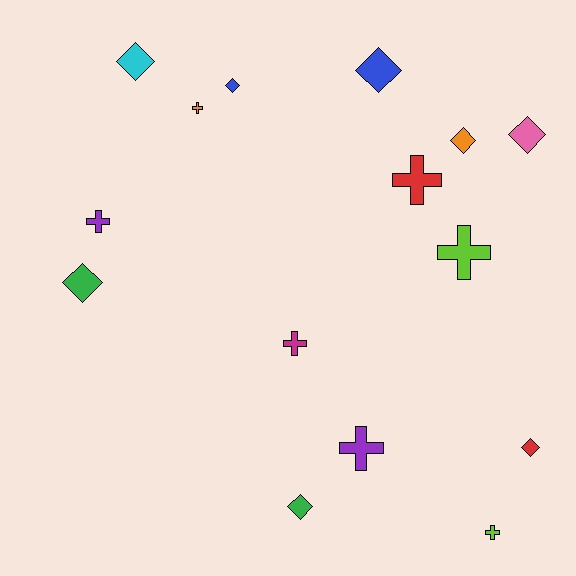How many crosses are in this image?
There are 7 crosses.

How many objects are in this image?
There are 15 objects.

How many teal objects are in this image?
There are no teal objects.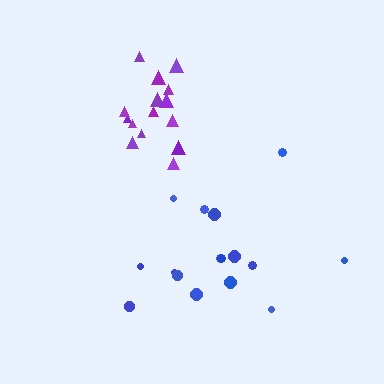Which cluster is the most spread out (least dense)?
Blue.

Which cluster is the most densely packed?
Purple.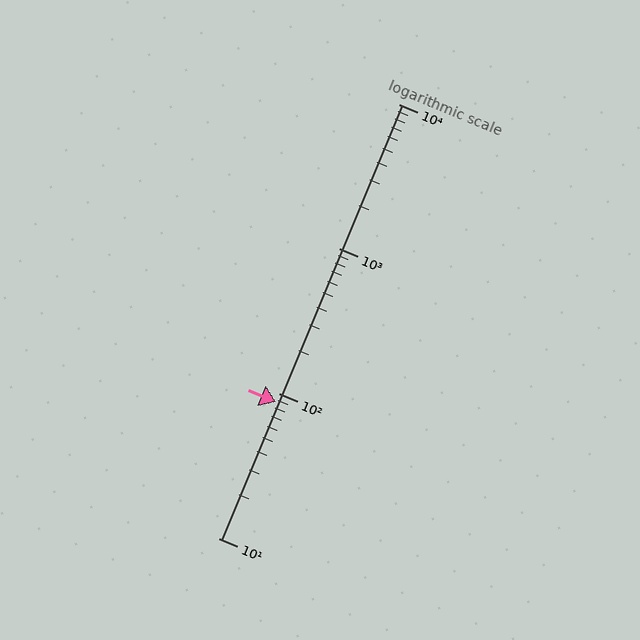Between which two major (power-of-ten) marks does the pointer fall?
The pointer is between 10 and 100.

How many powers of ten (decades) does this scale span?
The scale spans 3 decades, from 10 to 10000.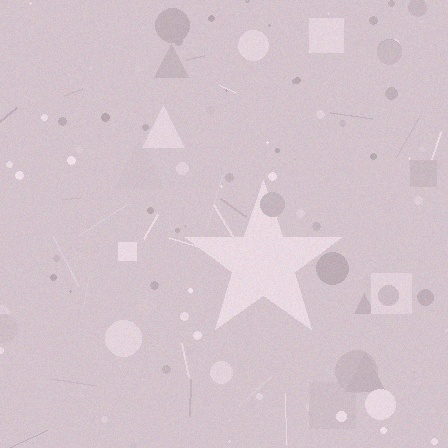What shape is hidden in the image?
A star is hidden in the image.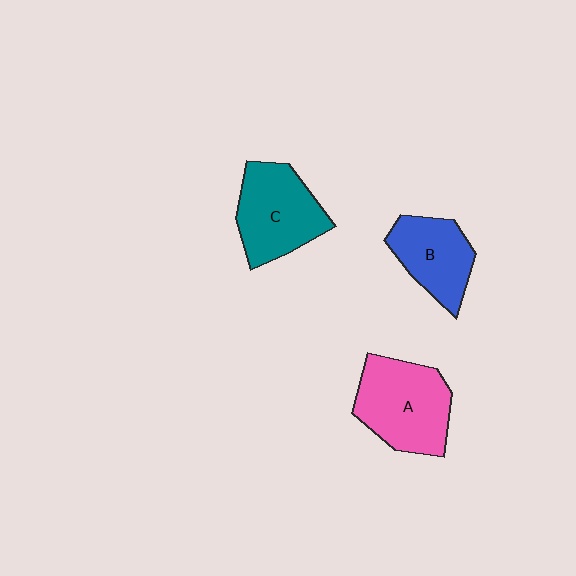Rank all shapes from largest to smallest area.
From largest to smallest: A (pink), C (teal), B (blue).